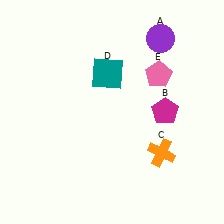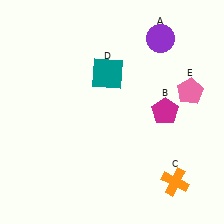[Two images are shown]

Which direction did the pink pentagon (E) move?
The pink pentagon (E) moved right.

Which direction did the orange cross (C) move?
The orange cross (C) moved down.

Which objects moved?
The objects that moved are: the orange cross (C), the pink pentagon (E).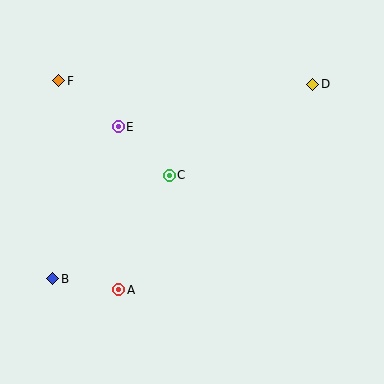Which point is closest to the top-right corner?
Point D is closest to the top-right corner.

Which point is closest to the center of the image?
Point C at (169, 175) is closest to the center.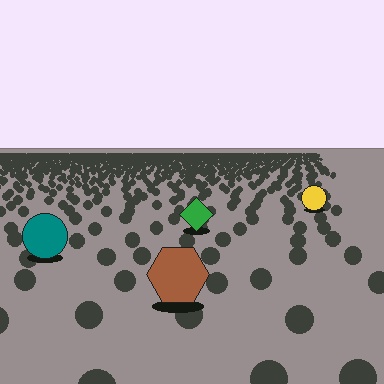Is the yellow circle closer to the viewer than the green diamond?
No. The green diamond is closer — you can tell from the texture gradient: the ground texture is coarser near it.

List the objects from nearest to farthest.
From nearest to farthest: the brown hexagon, the teal circle, the green diamond, the yellow circle.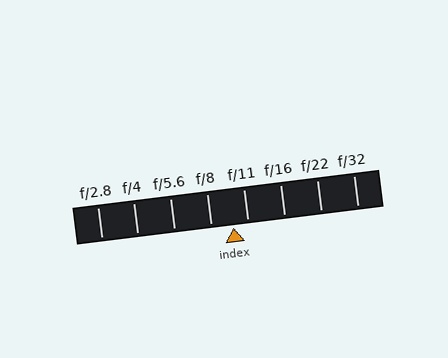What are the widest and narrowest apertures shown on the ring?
The widest aperture shown is f/2.8 and the narrowest is f/32.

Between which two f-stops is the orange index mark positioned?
The index mark is between f/8 and f/11.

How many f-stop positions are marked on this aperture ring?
There are 8 f-stop positions marked.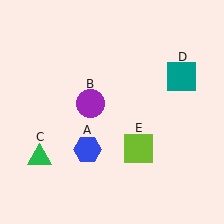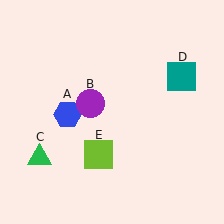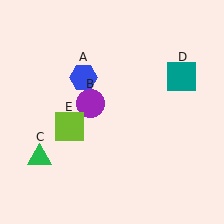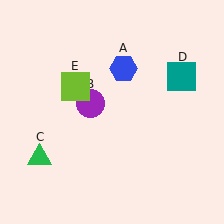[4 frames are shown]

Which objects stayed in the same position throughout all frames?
Purple circle (object B) and green triangle (object C) and teal square (object D) remained stationary.